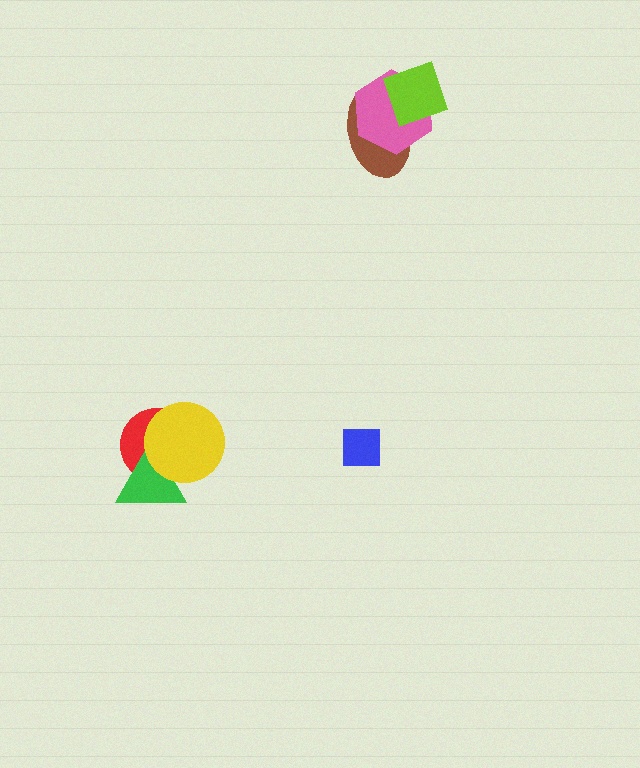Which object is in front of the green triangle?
The yellow circle is in front of the green triangle.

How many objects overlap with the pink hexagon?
2 objects overlap with the pink hexagon.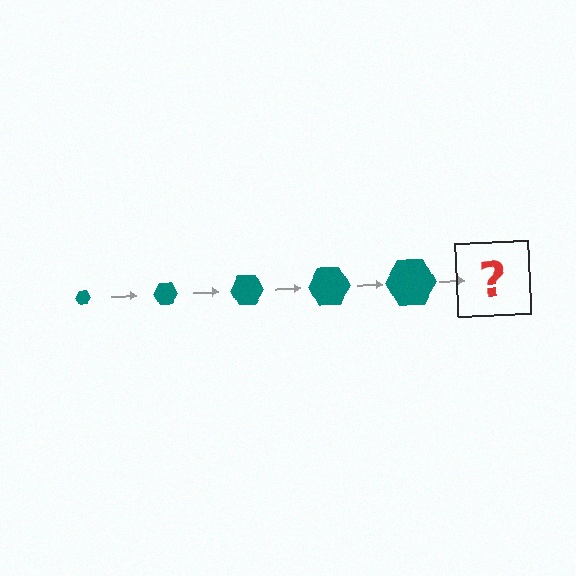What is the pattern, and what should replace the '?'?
The pattern is that the hexagon gets progressively larger each step. The '?' should be a teal hexagon, larger than the previous one.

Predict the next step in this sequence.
The next step is a teal hexagon, larger than the previous one.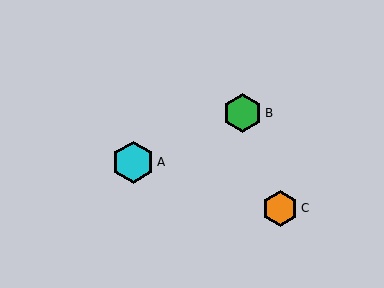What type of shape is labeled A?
Shape A is a cyan hexagon.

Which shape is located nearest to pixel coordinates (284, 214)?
The orange hexagon (labeled C) at (280, 208) is nearest to that location.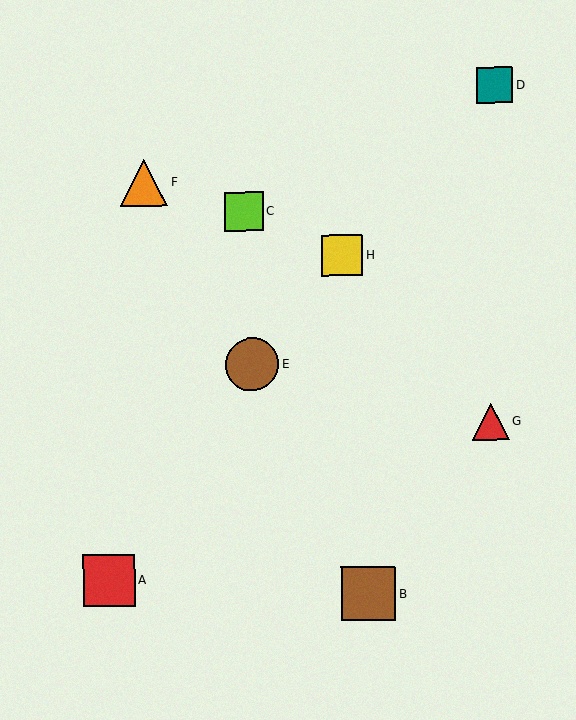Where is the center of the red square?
The center of the red square is at (109, 581).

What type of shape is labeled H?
Shape H is a yellow square.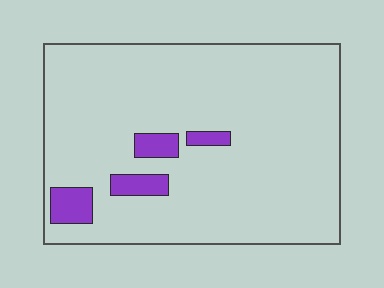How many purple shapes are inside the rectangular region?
4.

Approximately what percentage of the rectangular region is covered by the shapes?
Approximately 10%.